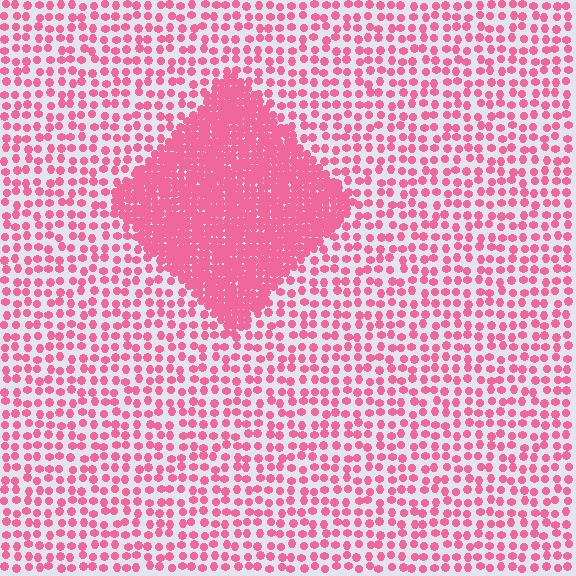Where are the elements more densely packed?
The elements are more densely packed inside the diamond boundary.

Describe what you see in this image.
The image contains small pink elements arranged at two different densities. A diamond-shaped region is visible where the elements are more densely packed than the surrounding area.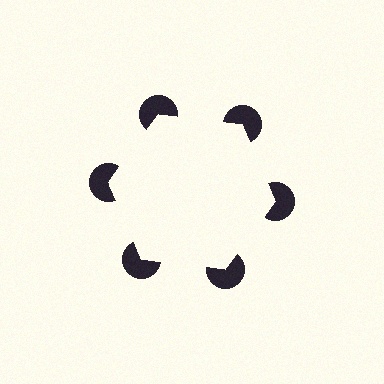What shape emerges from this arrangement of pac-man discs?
An illusory hexagon — its edges are inferred from the aligned wedge cuts in the pac-man discs, not physically drawn.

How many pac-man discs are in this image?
There are 6 — one at each vertex of the illusory hexagon.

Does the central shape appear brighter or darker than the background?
It typically appears slightly brighter than the background, even though no actual brightness change is drawn.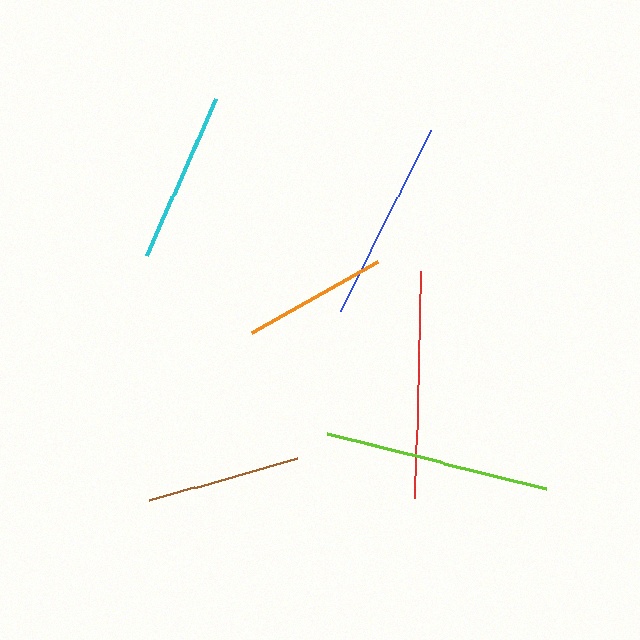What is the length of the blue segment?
The blue segment is approximately 202 pixels long.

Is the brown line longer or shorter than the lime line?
The lime line is longer than the brown line.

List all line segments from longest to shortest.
From longest to shortest: lime, red, blue, cyan, brown, orange.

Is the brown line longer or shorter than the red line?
The red line is longer than the brown line.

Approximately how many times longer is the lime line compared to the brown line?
The lime line is approximately 1.5 times the length of the brown line.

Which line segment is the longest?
The lime line is the longest at approximately 227 pixels.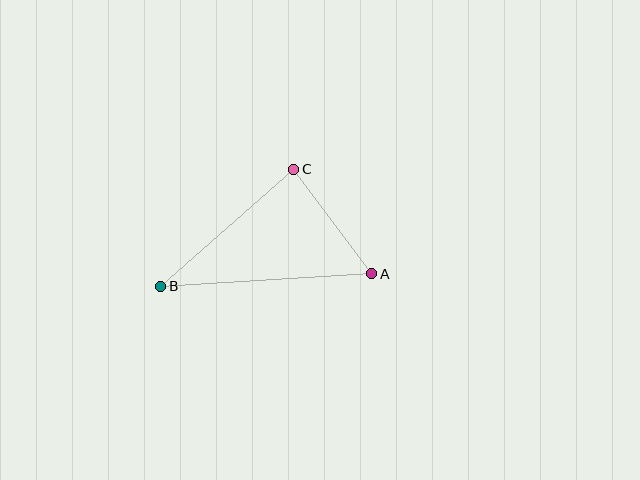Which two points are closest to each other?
Points A and C are closest to each other.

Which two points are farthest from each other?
Points A and B are farthest from each other.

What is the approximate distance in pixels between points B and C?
The distance between B and C is approximately 177 pixels.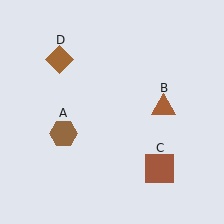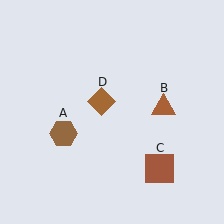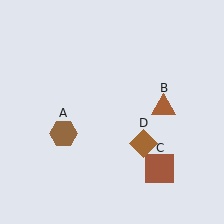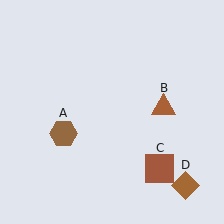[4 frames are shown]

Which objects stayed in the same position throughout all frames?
Brown hexagon (object A) and brown triangle (object B) and brown square (object C) remained stationary.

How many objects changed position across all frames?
1 object changed position: brown diamond (object D).